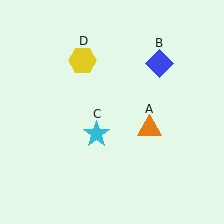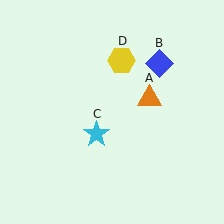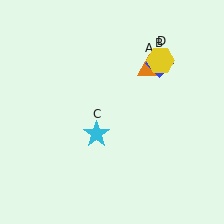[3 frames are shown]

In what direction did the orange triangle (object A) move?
The orange triangle (object A) moved up.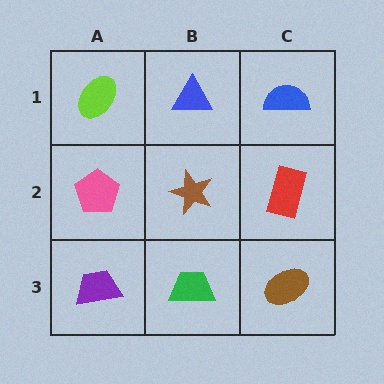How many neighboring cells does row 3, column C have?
2.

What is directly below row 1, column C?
A red rectangle.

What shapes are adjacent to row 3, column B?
A brown star (row 2, column B), a purple trapezoid (row 3, column A), a brown ellipse (row 3, column C).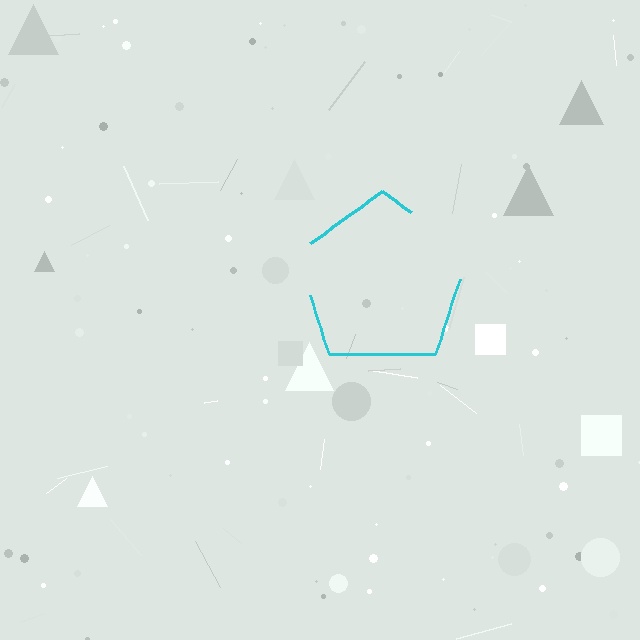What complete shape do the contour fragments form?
The contour fragments form a pentagon.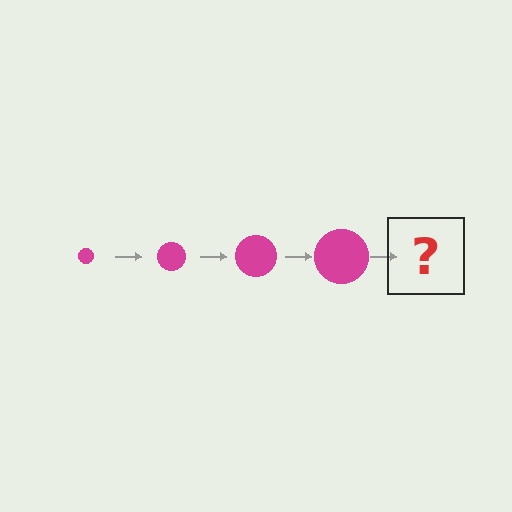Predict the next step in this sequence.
The next step is a magenta circle, larger than the previous one.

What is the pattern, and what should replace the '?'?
The pattern is that the circle gets progressively larger each step. The '?' should be a magenta circle, larger than the previous one.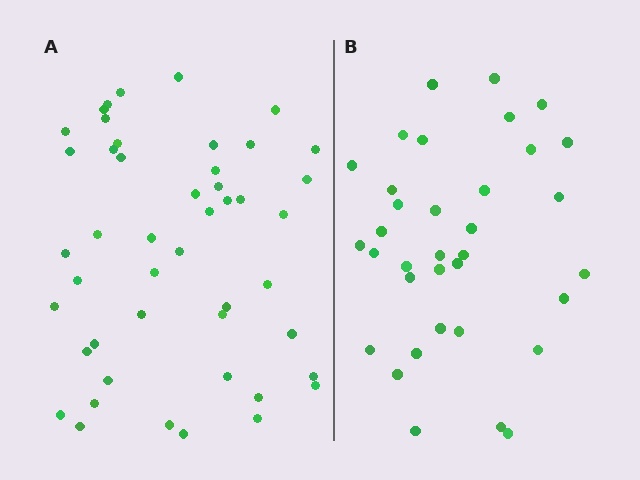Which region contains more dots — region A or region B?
Region A (the left region) has more dots.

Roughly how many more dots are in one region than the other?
Region A has roughly 12 or so more dots than region B.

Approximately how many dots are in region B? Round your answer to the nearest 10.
About 40 dots. (The exact count is 35, which rounds to 40.)